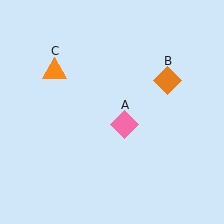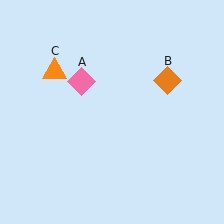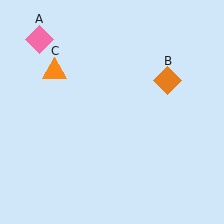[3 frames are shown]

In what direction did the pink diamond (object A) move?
The pink diamond (object A) moved up and to the left.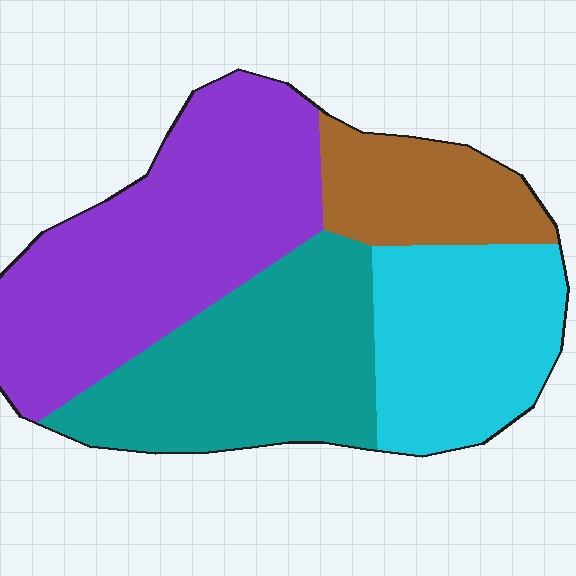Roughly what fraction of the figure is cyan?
Cyan takes up about one fifth (1/5) of the figure.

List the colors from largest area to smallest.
From largest to smallest: purple, teal, cyan, brown.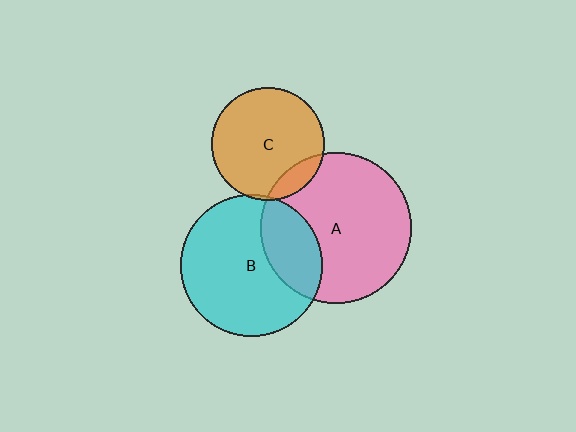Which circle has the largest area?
Circle A (pink).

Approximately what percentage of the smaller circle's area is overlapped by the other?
Approximately 10%.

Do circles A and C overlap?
Yes.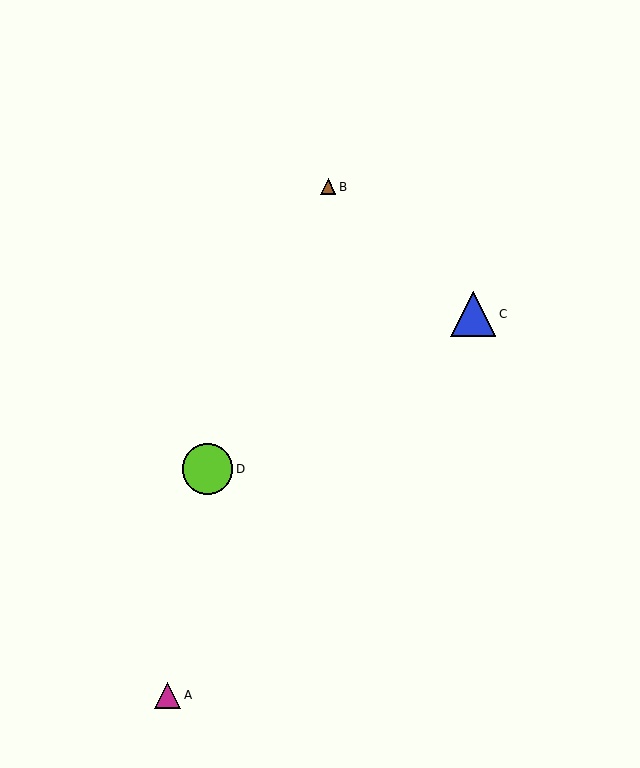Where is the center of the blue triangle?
The center of the blue triangle is at (473, 314).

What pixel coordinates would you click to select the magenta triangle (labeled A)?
Click at (168, 695) to select the magenta triangle A.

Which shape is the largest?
The lime circle (labeled D) is the largest.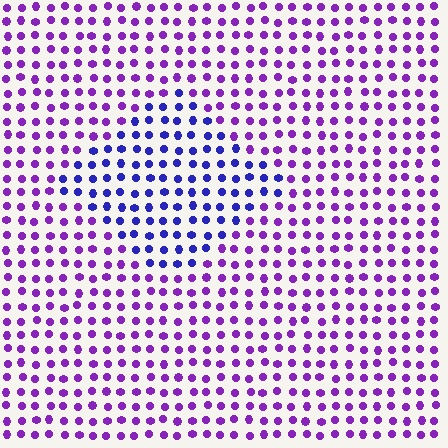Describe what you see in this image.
The image is filled with small purple elements in a uniform arrangement. A diamond-shaped region is visible where the elements are tinted to a slightly different hue, forming a subtle color boundary.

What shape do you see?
I see a diamond.